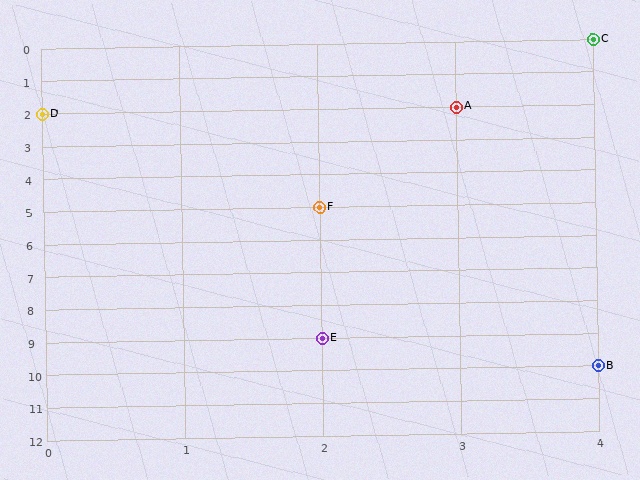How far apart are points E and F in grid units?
Points E and F are 4 rows apart.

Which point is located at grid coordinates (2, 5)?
Point F is at (2, 5).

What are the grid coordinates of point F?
Point F is at grid coordinates (2, 5).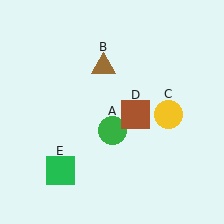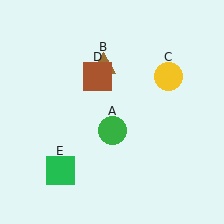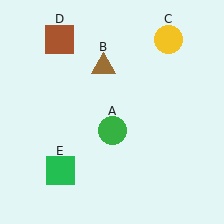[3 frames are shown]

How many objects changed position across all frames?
2 objects changed position: yellow circle (object C), brown square (object D).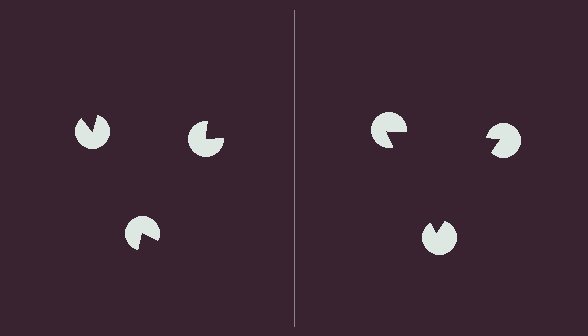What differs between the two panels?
The pac-man discs are positioned identically on both sides; only the wedge orientations differ. On the right they align to a triangle; on the left they are misaligned.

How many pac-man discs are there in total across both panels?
6 — 3 on each side.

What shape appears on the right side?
An illusory triangle.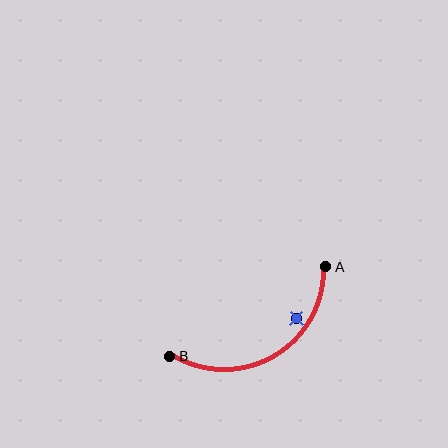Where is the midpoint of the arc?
The arc midpoint is the point on the curve farthest from the straight line joining A and B. It sits below that line.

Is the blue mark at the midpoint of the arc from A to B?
No — the blue mark does not lie on the arc at all. It sits slightly inside the curve.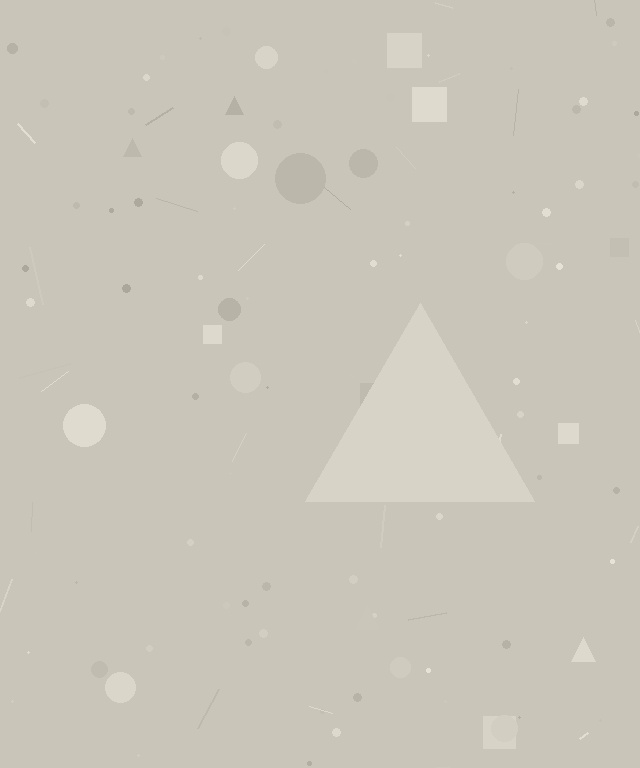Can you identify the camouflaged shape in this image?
The camouflaged shape is a triangle.